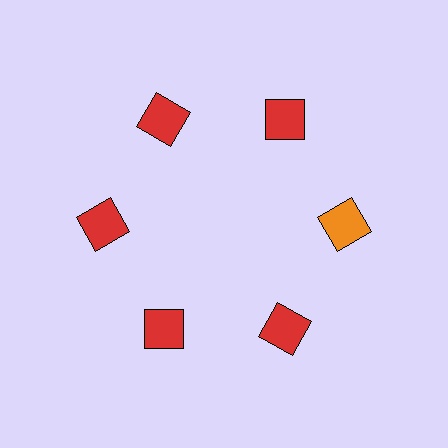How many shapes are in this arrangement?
There are 6 shapes arranged in a ring pattern.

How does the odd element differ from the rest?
It has a different color: orange instead of red.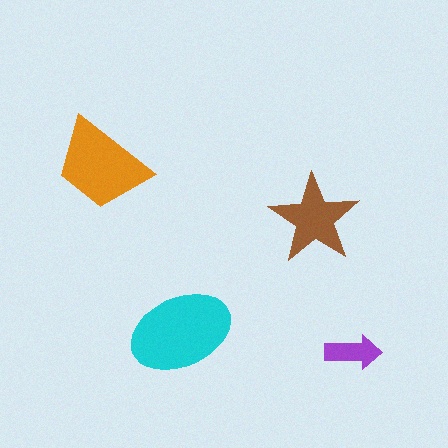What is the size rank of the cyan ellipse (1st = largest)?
1st.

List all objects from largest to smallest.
The cyan ellipse, the orange trapezoid, the brown star, the purple arrow.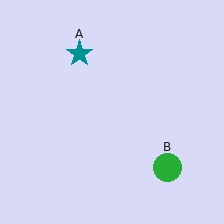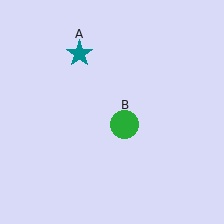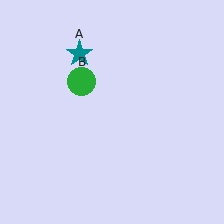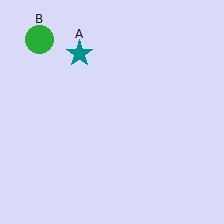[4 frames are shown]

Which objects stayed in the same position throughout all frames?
Teal star (object A) remained stationary.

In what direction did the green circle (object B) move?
The green circle (object B) moved up and to the left.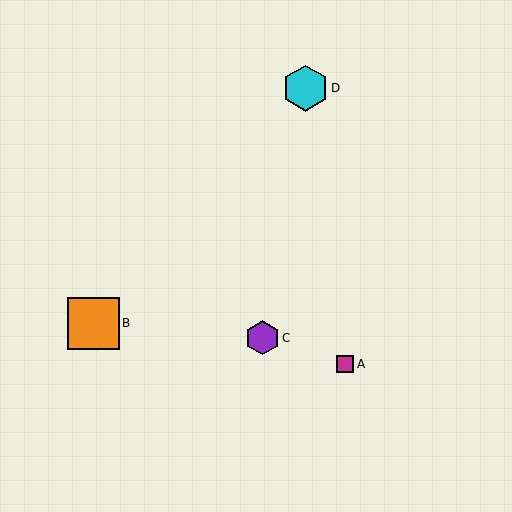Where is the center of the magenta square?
The center of the magenta square is at (345, 364).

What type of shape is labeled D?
Shape D is a cyan hexagon.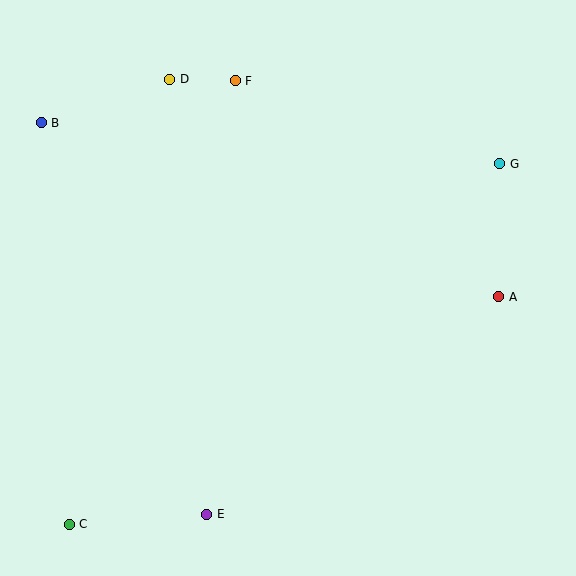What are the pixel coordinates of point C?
Point C is at (69, 524).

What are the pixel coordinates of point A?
Point A is at (499, 297).